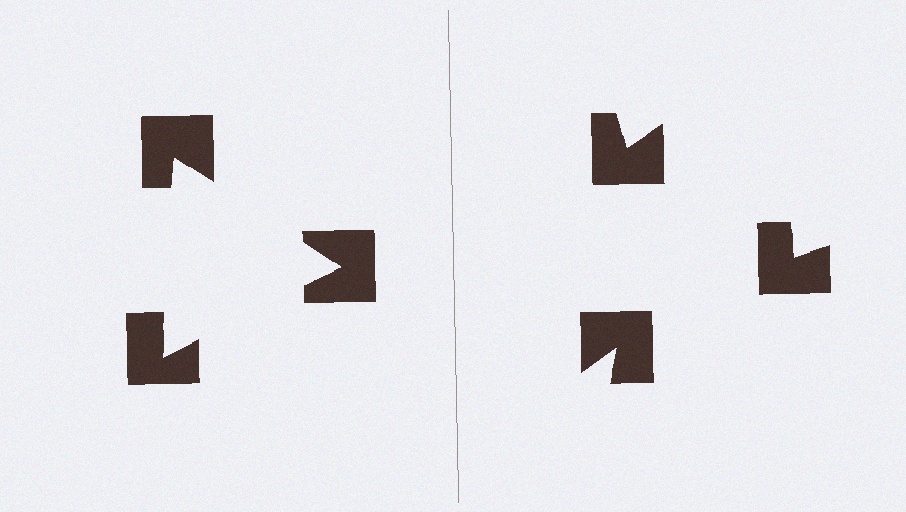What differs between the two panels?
The notched squares are positioned identically on both sides; only the wedge orientations differ. On the left they align to a triangle; on the right they are misaligned.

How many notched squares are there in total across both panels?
6 — 3 on each side.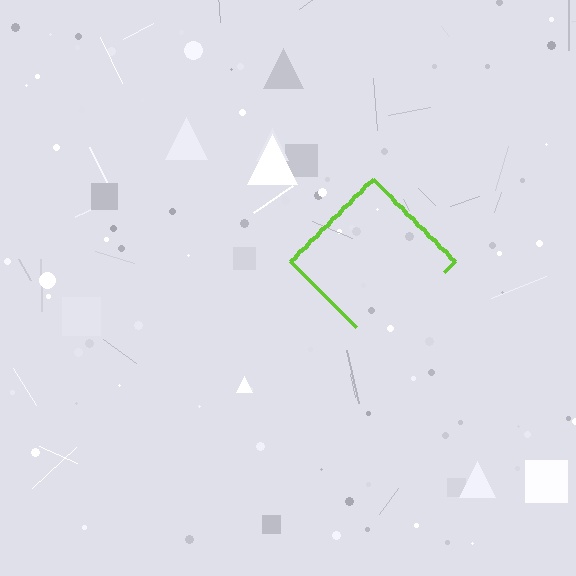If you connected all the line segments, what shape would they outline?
They would outline a diamond.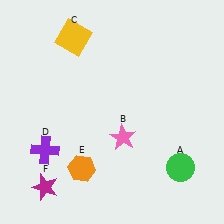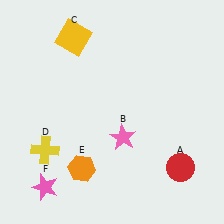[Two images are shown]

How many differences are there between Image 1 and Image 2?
There are 3 differences between the two images.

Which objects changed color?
A changed from green to red. D changed from purple to yellow. F changed from magenta to pink.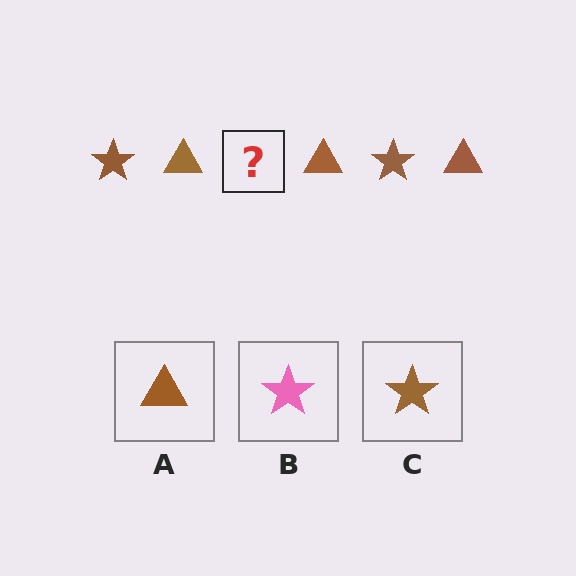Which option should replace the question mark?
Option C.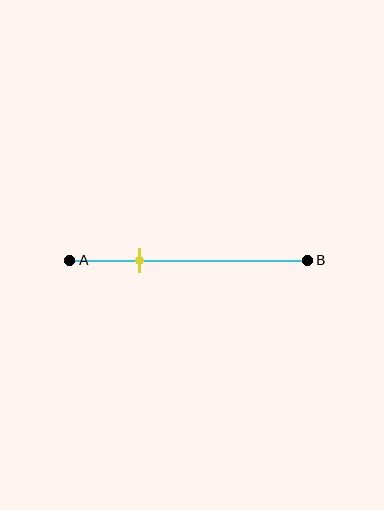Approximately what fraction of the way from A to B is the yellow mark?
The yellow mark is approximately 30% of the way from A to B.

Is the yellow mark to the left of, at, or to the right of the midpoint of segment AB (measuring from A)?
The yellow mark is to the left of the midpoint of segment AB.